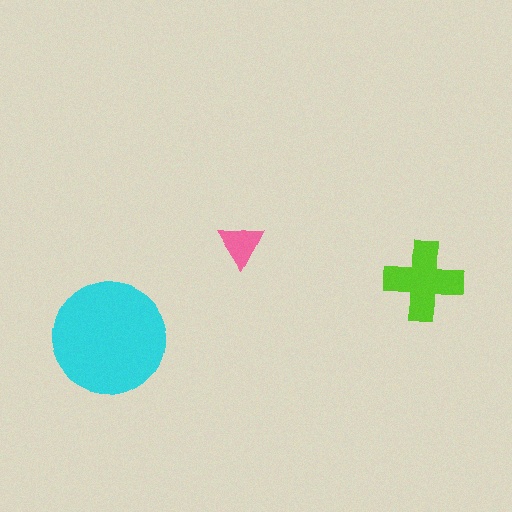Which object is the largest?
The cyan circle.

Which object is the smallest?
The pink triangle.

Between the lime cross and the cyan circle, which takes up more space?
The cyan circle.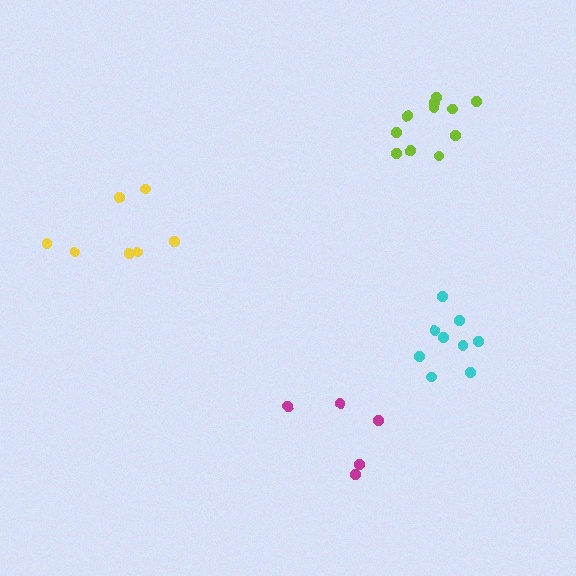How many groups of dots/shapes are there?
There are 4 groups.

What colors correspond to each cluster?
The clusters are colored: cyan, lime, yellow, magenta.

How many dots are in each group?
Group 1: 9 dots, Group 2: 11 dots, Group 3: 7 dots, Group 4: 5 dots (32 total).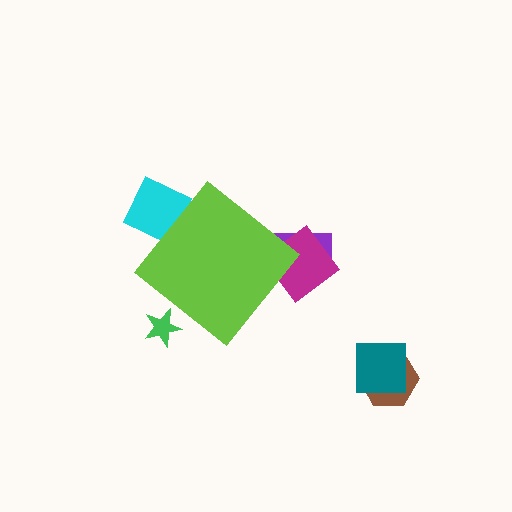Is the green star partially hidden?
Yes, the green star is partially hidden behind the lime diamond.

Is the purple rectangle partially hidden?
Yes, the purple rectangle is partially hidden behind the lime diamond.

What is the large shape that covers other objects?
A lime diamond.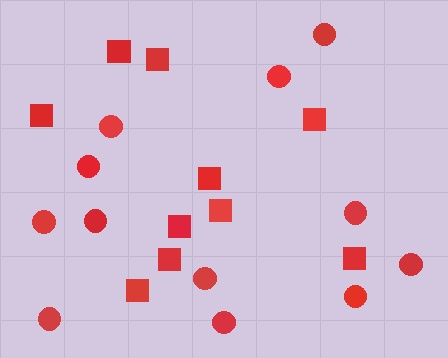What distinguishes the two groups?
There are 2 groups: one group of squares (10) and one group of circles (12).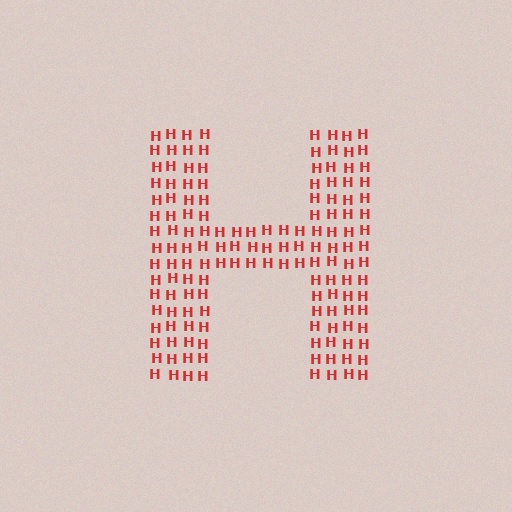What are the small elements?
The small elements are letter H's.